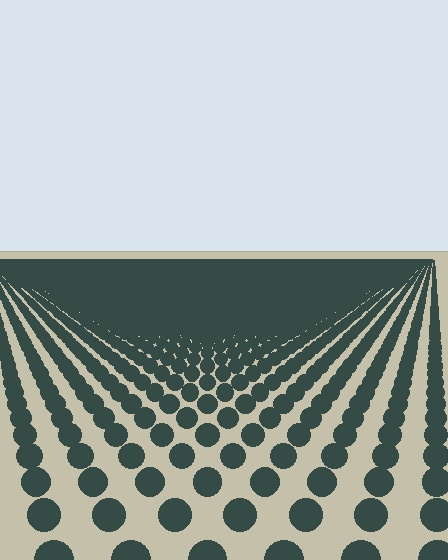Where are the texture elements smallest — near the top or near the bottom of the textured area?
Near the top.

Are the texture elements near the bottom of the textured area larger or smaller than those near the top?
Larger. Near the bottom, elements are closer to the viewer and appear at a bigger on-screen size.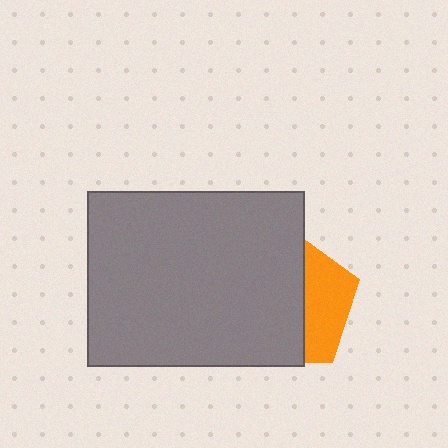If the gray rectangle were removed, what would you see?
You would see the complete orange pentagon.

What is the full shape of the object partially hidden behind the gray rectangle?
The partially hidden object is an orange pentagon.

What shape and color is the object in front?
The object in front is a gray rectangle.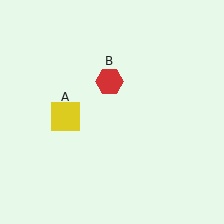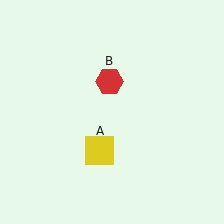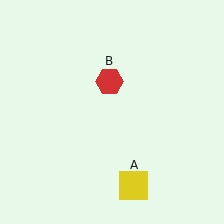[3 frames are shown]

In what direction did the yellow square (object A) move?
The yellow square (object A) moved down and to the right.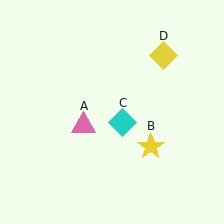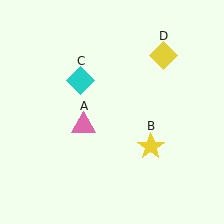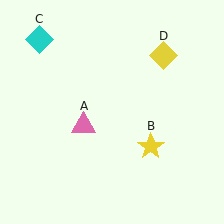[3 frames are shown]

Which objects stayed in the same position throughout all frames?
Pink triangle (object A) and yellow star (object B) and yellow diamond (object D) remained stationary.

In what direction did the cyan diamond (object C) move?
The cyan diamond (object C) moved up and to the left.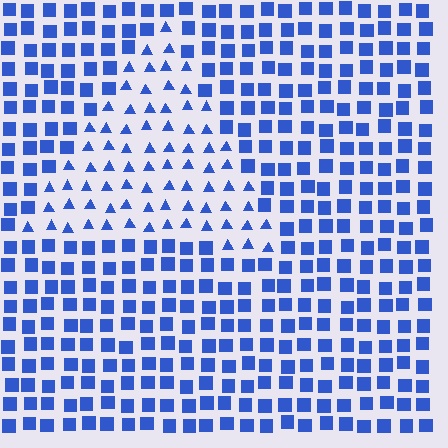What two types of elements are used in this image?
The image uses triangles inside the triangle region and squares outside it.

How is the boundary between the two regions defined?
The boundary is defined by a change in element shape: triangles inside vs. squares outside. All elements share the same color and spacing.